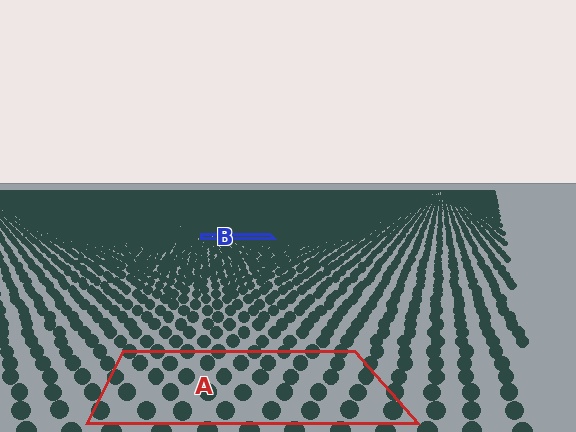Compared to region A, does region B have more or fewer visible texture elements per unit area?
Region B has more texture elements per unit area — they are packed more densely because it is farther away.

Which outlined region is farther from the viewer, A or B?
Region B is farther from the viewer — the texture elements inside it appear smaller and more densely packed.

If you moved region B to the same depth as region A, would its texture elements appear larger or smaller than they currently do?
They would appear larger. At a closer depth, the same texture elements are projected at a bigger on-screen size.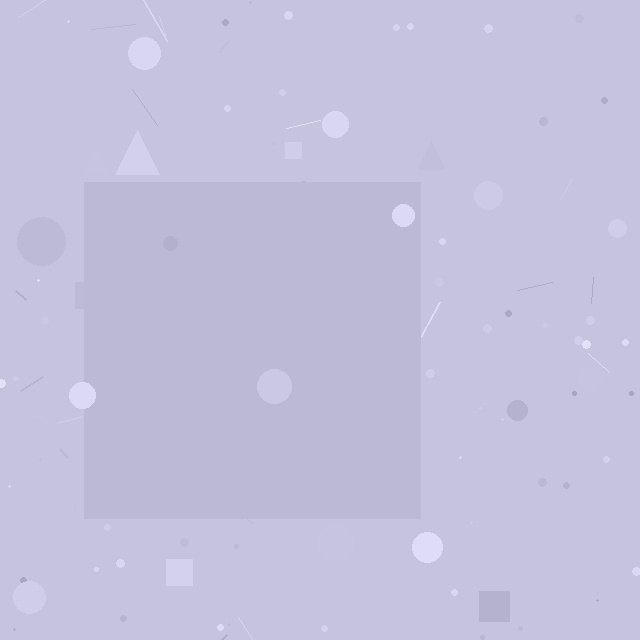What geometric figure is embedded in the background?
A square is embedded in the background.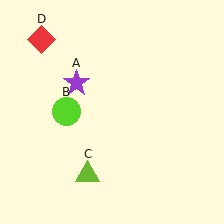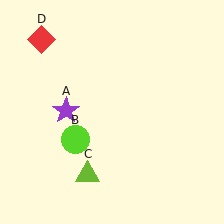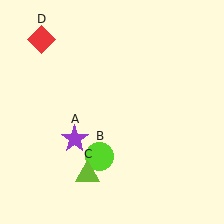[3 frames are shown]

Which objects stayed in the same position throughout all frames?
Lime triangle (object C) and red diamond (object D) remained stationary.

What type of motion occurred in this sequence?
The purple star (object A), lime circle (object B) rotated counterclockwise around the center of the scene.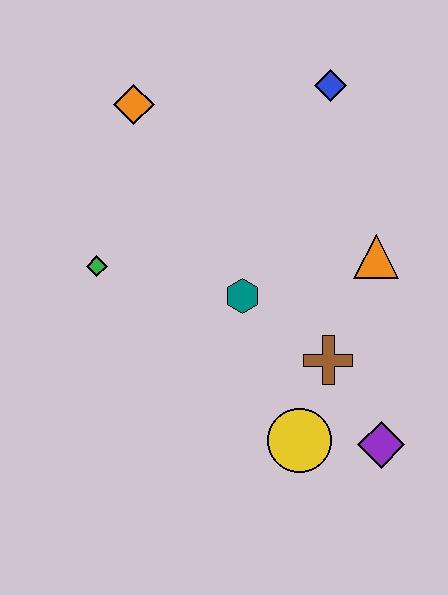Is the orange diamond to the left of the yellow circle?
Yes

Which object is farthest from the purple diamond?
The orange diamond is farthest from the purple diamond.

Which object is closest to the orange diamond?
The green diamond is closest to the orange diamond.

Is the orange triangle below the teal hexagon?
No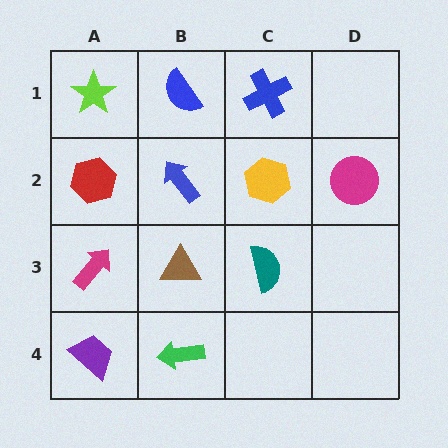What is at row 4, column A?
A purple trapezoid.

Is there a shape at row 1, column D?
No, that cell is empty.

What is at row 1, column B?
A blue semicircle.